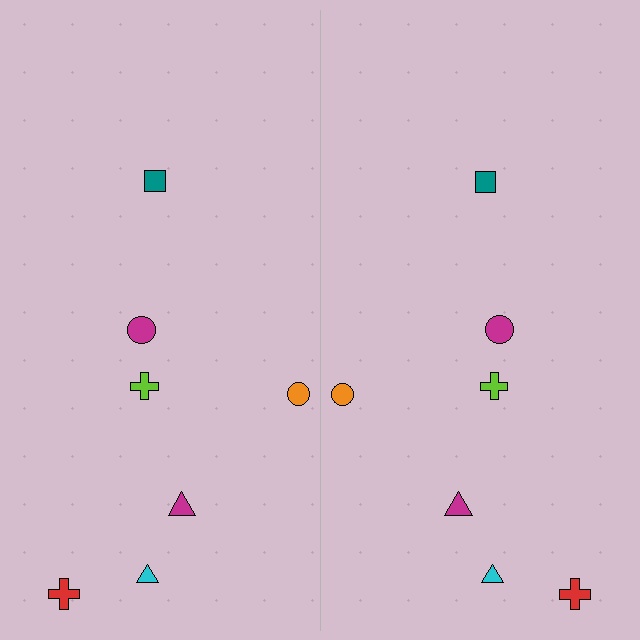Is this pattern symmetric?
Yes, this pattern has bilateral (reflection) symmetry.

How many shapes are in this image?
There are 14 shapes in this image.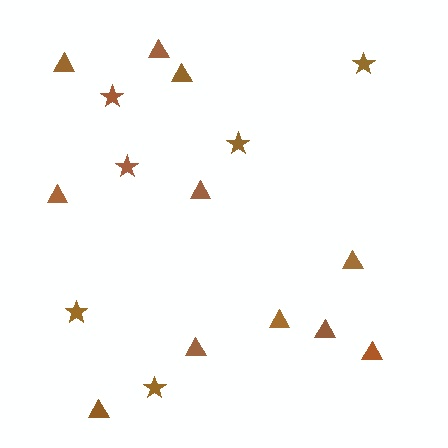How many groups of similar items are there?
There are 2 groups: one group of triangles (11) and one group of stars (6).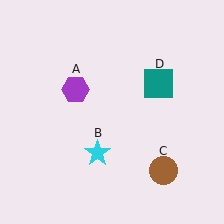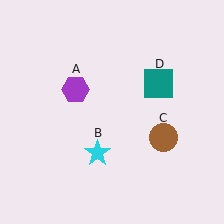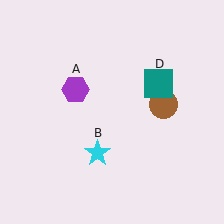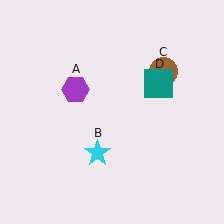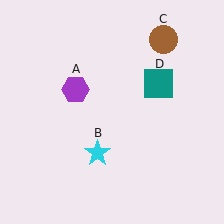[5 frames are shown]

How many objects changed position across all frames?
1 object changed position: brown circle (object C).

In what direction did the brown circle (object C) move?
The brown circle (object C) moved up.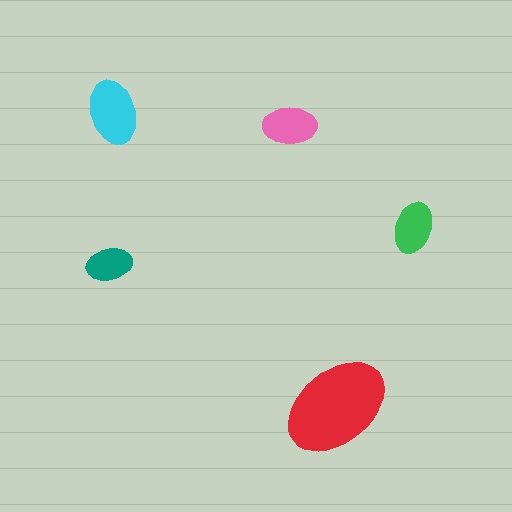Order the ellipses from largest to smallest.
the red one, the cyan one, the pink one, the green one, the teal one.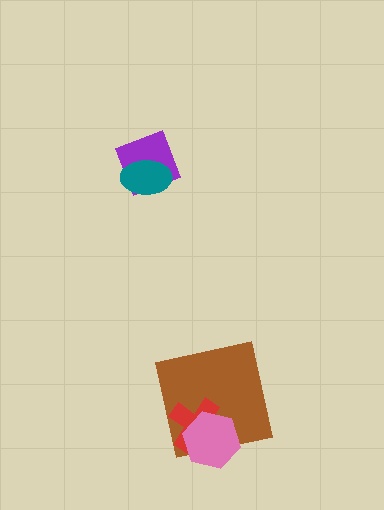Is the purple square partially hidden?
Yes, it is partially covered by another shape.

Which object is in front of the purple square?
The teal ellipse is in front of the purple square.